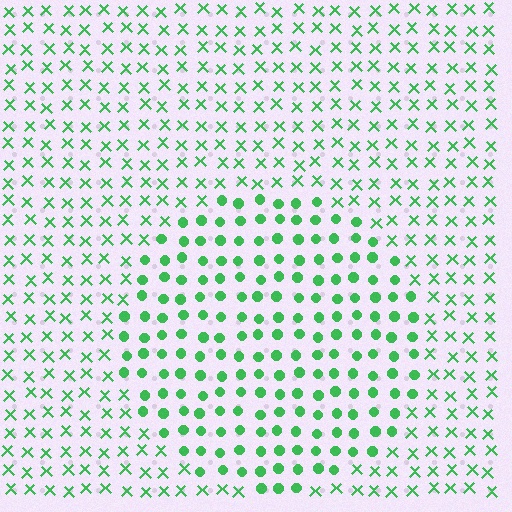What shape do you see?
I see a circle.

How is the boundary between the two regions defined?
The boundary is defined by a change in element shape: circles inside vs. X marks outside. All elements share the same color and spacing.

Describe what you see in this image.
The image is filled with small green elements arranged in a uniform grid. A circle-shaped region contains circles, while the surrounding area contains X marks. The boundary is defined purely by the change in element shape.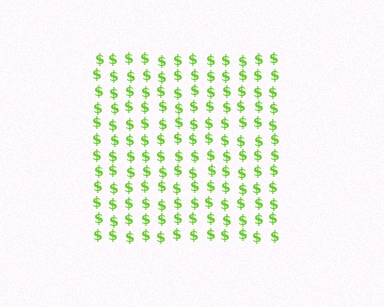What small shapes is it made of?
It is made of small dollar signs.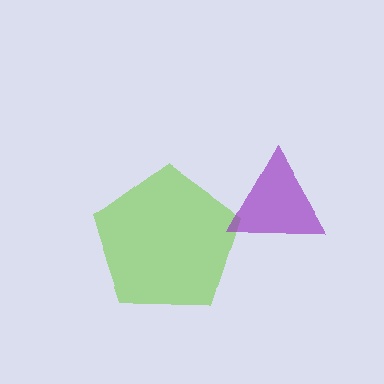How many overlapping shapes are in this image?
There are 2 overlapping shapes in the image.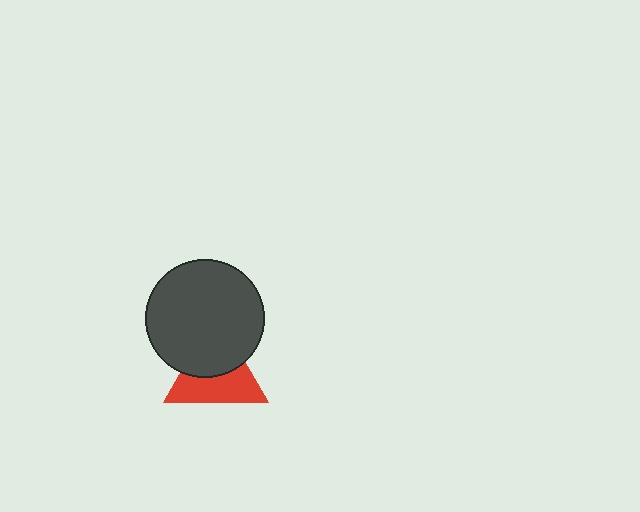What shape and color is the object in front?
The object in front is a dark gray circle.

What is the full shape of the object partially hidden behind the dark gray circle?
The partially hidden object is a red triangle.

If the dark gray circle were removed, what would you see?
You would see the complete red triangle.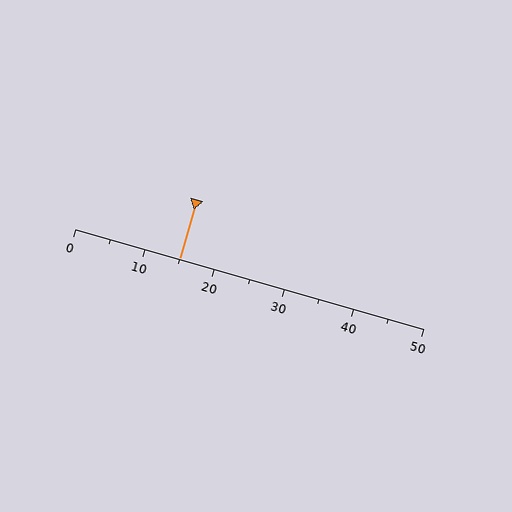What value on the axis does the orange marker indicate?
The marker indicates approximately 15.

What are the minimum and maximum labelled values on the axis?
The axis runs from 0 to 50.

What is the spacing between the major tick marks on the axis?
The major ticks are spaced 10 apart.